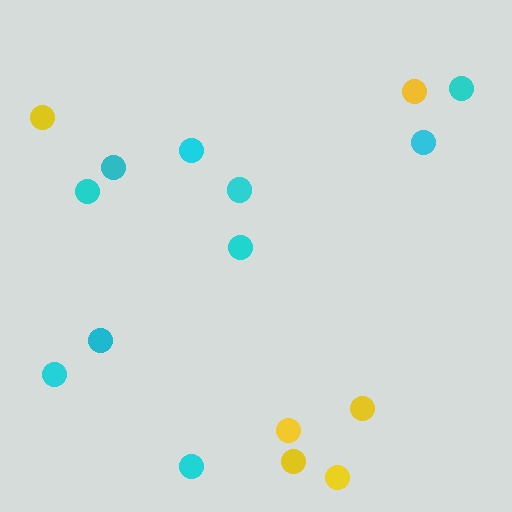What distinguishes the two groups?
There are 2 groups: one group of yellow circles (6) and one group of cyan circles (10).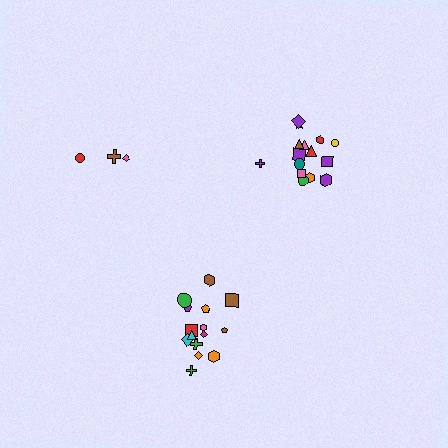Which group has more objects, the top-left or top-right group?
The top-right group.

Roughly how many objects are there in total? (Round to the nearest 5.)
Roughly 35 objects in total.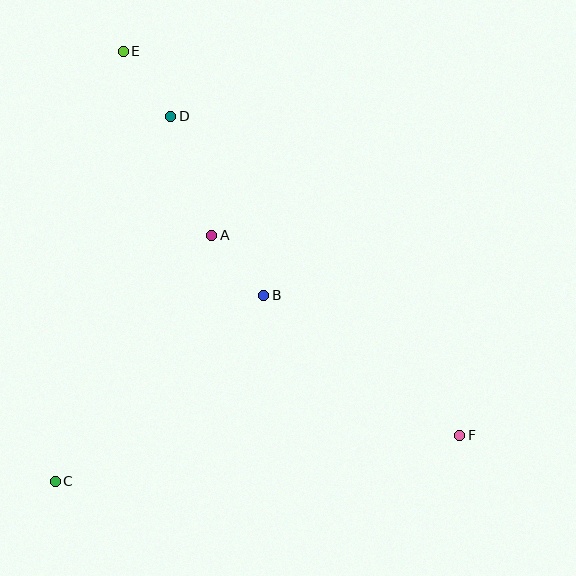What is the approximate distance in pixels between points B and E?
The distance between B and E is approximately 281 pixels.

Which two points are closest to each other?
Points A and B are closest to each other.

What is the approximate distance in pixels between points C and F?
The distance between C and F is approximately 407 pixels.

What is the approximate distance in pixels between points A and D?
The distance between A and D is approximately 126 pixels.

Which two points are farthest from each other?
Points E and F are farthest from each other.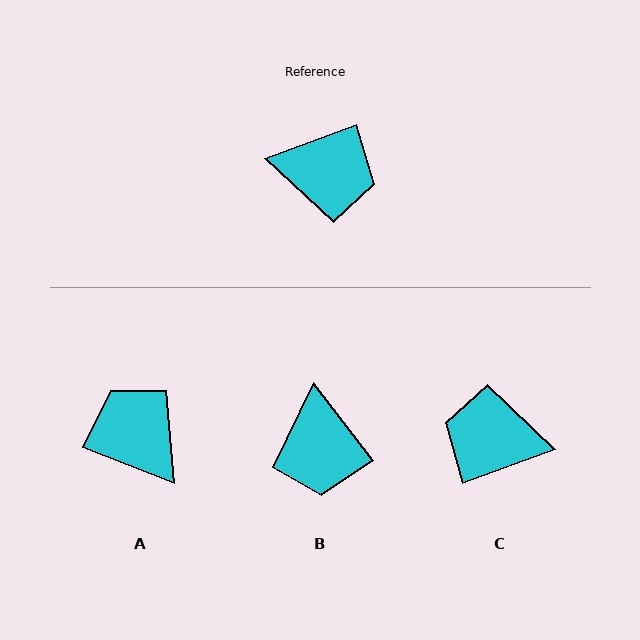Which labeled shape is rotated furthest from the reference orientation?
C, about 180 degrees away.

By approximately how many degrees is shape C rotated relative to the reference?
Approximately 180 degrees counter-clockwise.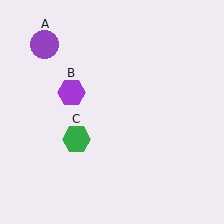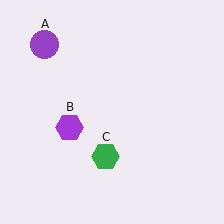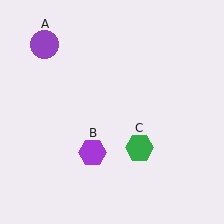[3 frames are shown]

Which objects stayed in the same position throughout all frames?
Purple circle (object A) remained stationary.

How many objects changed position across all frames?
2 objects changed position: purple hexagon (object B), green hexagon (object C).